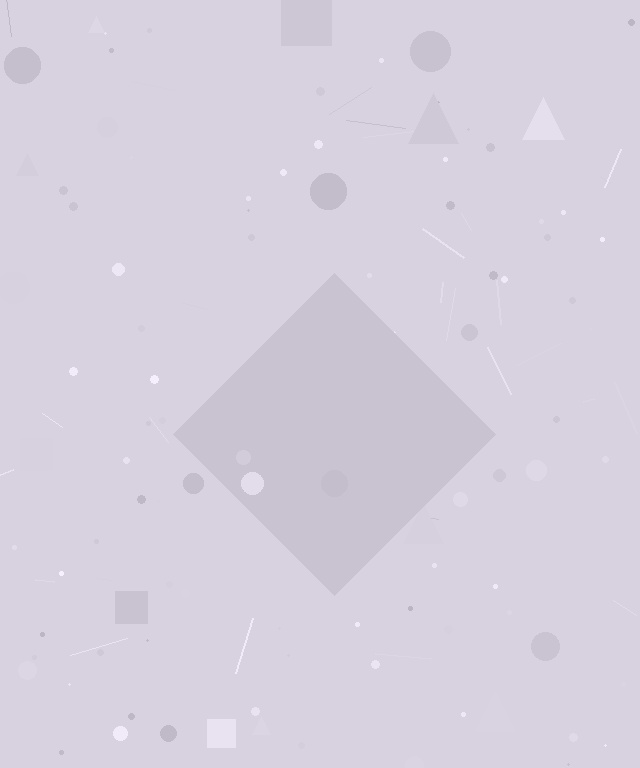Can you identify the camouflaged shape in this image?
The camouflaged shape is a diamond.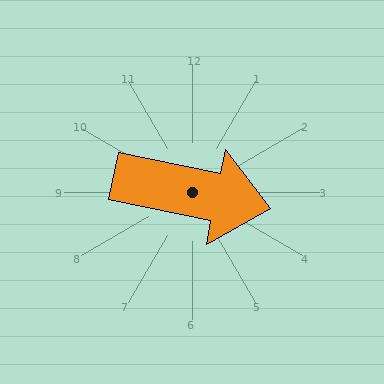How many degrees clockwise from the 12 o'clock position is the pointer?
Approximately 102 degrees.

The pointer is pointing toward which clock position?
Roughly 3 o'clock.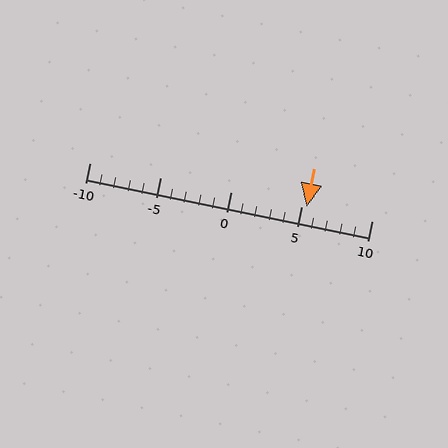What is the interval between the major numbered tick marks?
The major tick marks are spaced 5 units apart.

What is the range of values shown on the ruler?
The ruler shows values from -10 to 10.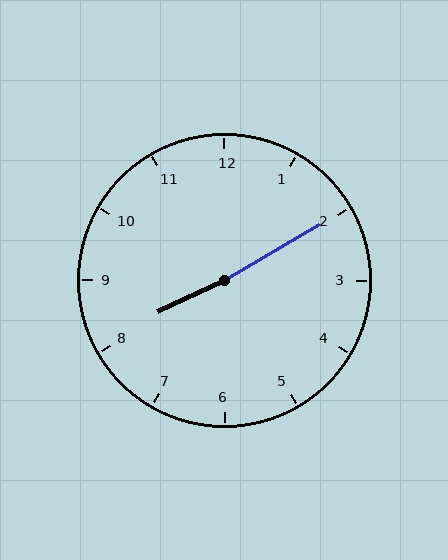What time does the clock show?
8:10.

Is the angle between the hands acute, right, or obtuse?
It is obtuse.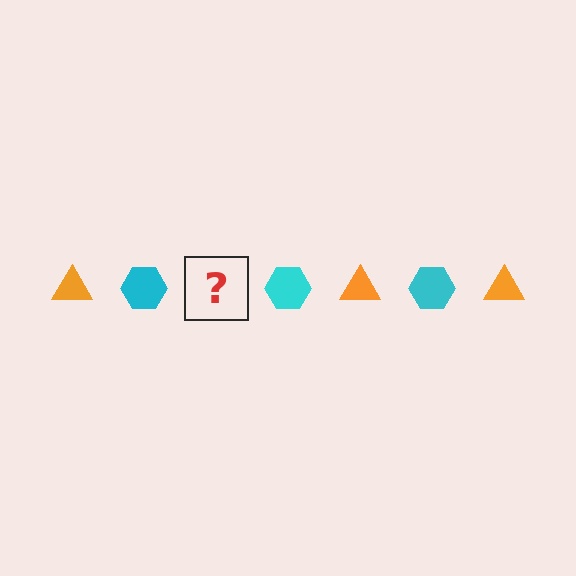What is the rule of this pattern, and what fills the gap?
The rule is that the pattern alternates between orange triangle and cyan hexagon. The gap should be filled with an orange triangle.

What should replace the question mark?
The question mark should be replaced with an orange triangle.